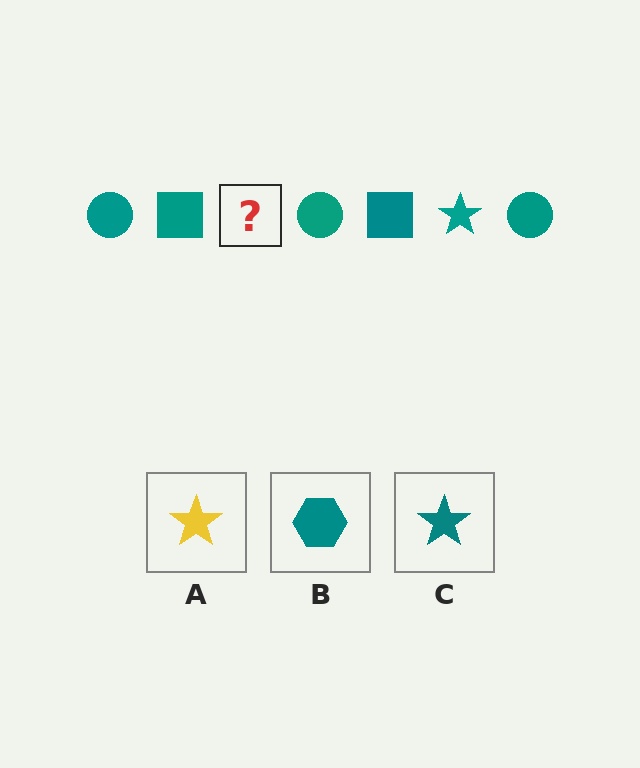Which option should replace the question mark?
Option C.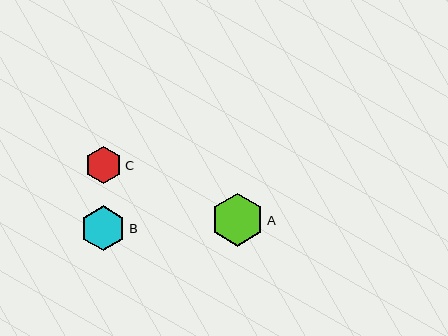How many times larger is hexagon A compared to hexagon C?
Hexagon A is approximately 1.4 times the size of hexagon C.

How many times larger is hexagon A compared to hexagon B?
Hexagon A is approximately 1.2 times the size of hexagon B.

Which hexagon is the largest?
Hexagon A is the largest with a size of approximately 53 pixels.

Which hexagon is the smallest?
Hexagon C is the smallest with a size of approximately 38 pixels.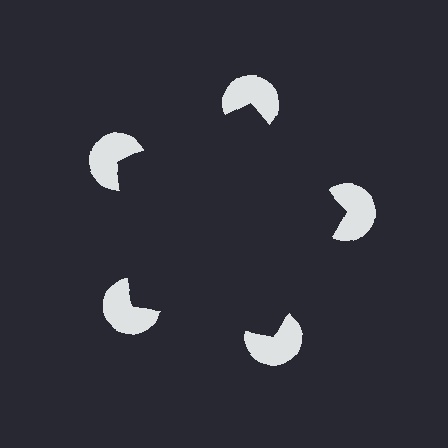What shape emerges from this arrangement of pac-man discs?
An illusory pentagon — its edges are inferred from the aligned wedge cuts in the pac-man discs, not physically drawn.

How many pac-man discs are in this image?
There are 5 — one at each vertex of the illusory pentagon.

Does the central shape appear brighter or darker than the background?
It typically appears slightly darker than the background, even though no actual brightness change is drawn.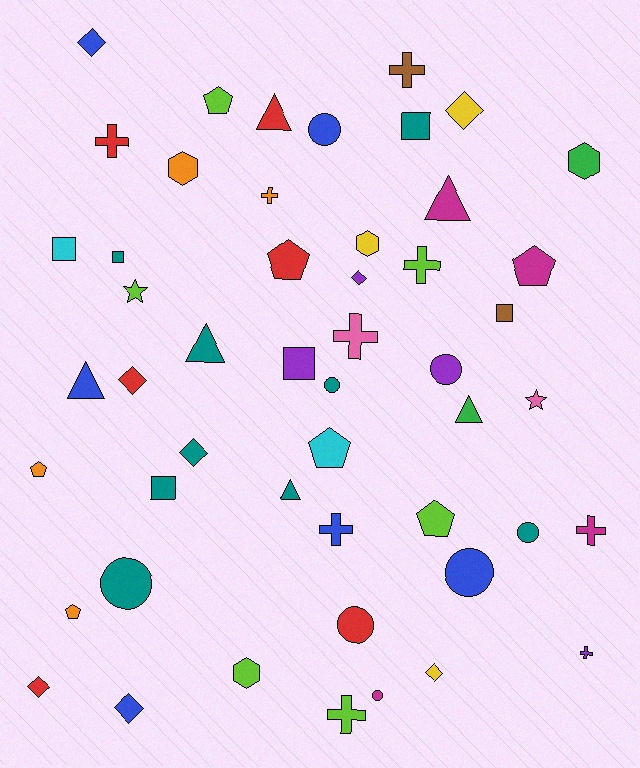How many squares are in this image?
There are 6 squares.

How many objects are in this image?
There are 50 objects.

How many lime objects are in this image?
There are 6 lime objects.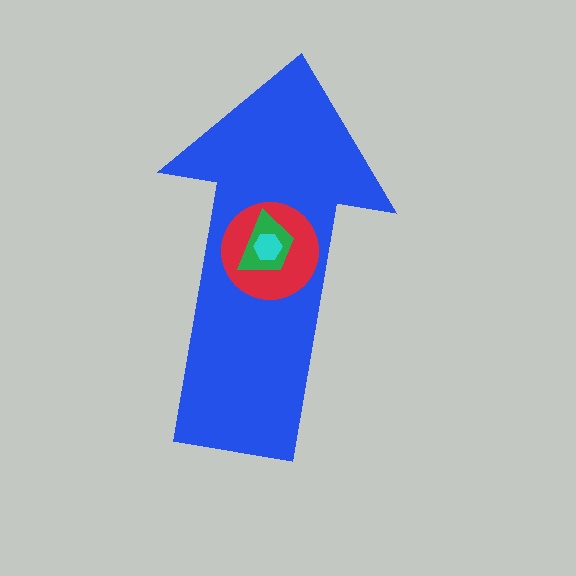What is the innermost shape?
The cyan hexagon.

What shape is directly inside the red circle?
The green trapezoid.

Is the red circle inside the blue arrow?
Yes.